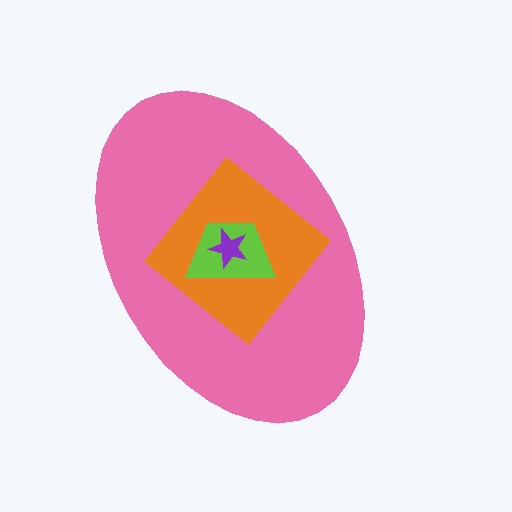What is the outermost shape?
The pink ellipse.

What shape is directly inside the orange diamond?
The lime trapezoid.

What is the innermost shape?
The purple star.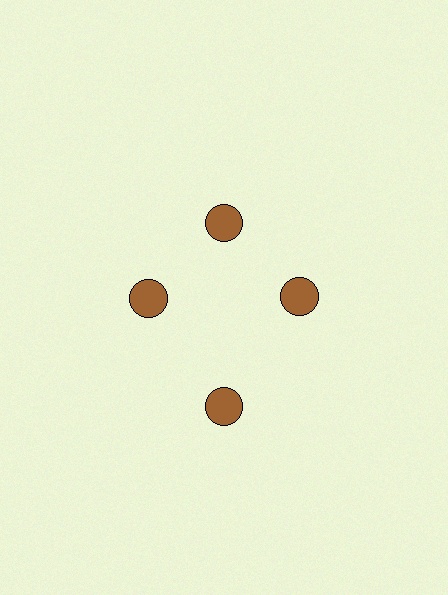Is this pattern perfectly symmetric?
No. The 4 brown circles are arranged in a ring, but one element near the 6 o'clock position is pushed outward from the center, breaking the 4-fold rotational symmetry.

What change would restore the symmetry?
The symmetry would be restored by moving it inward, back onto the ring so that all 4 circles sit at equal angles and equal distance from the center.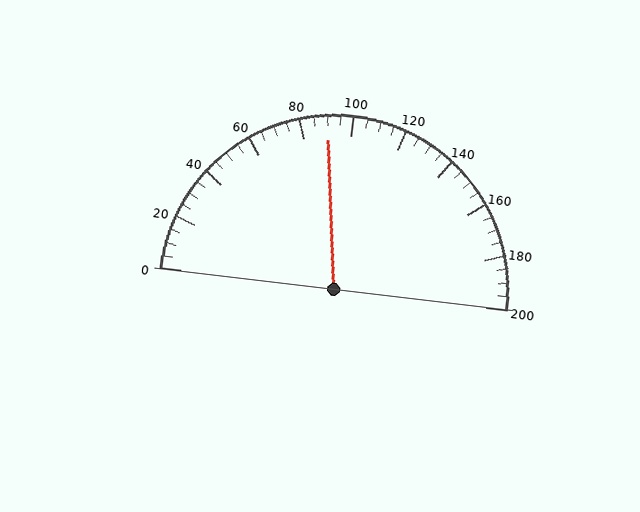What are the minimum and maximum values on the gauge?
The gauge ranges from 0 to 200.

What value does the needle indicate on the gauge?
The needle indicates approximately 90.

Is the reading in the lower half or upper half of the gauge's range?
The reading is in the lower half of the range (0 to 200).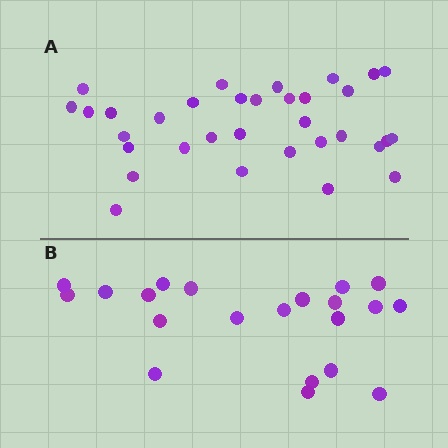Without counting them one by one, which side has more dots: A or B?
Region A (the top region) has more dots.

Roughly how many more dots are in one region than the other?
Region A has roughly 12 or so more dots than region B.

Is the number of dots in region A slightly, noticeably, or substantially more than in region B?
Region A has substantially more. The ratio is roughly 1.6 to 1.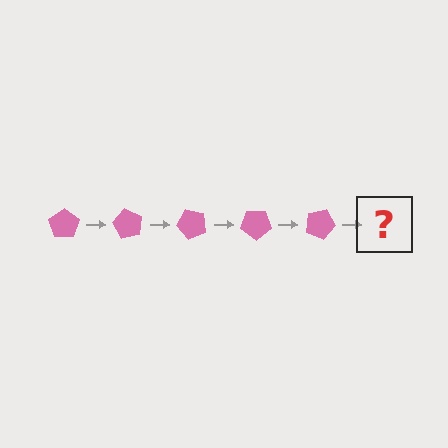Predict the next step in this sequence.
The next step is a pink pentagon rotated 300 degrees.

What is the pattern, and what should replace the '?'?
The pattern is that the pentagon rotates 60 degrees each step. The '?' should be a pink pentagon rotated 300 degrees.